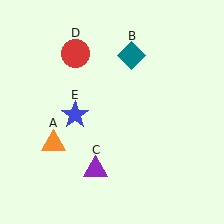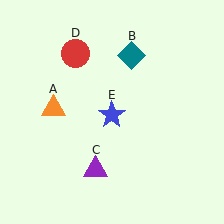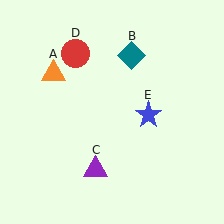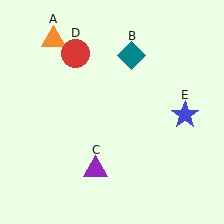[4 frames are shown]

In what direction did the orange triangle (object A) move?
The orange triangle (object A) moved up.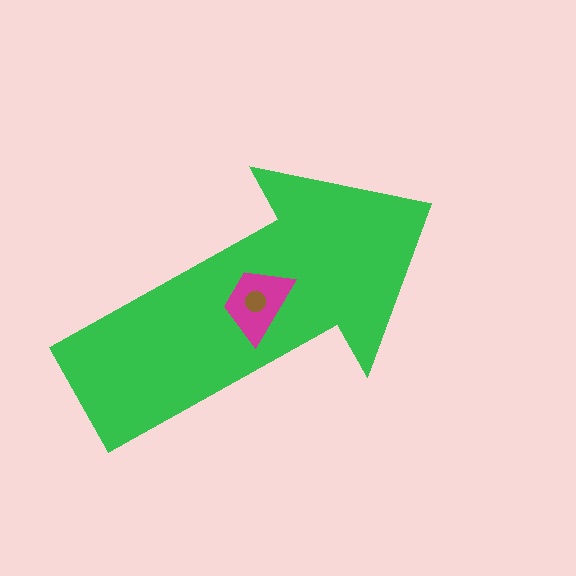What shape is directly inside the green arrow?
The magenta trapezoid.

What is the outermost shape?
The green arrow.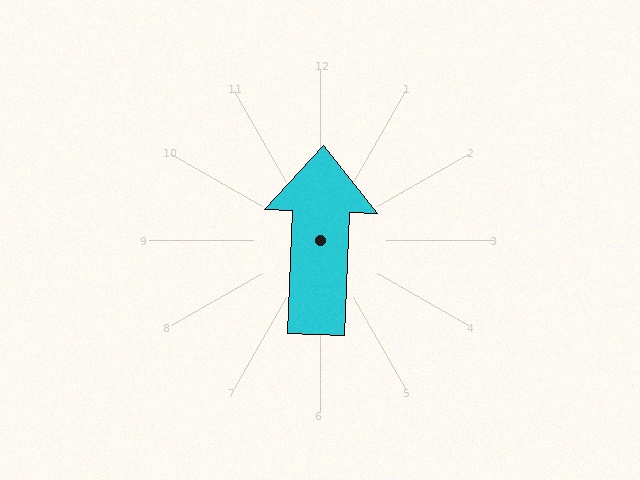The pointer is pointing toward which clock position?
Roughly 12 o'clock.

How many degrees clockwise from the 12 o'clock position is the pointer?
Approximately 2 degrees.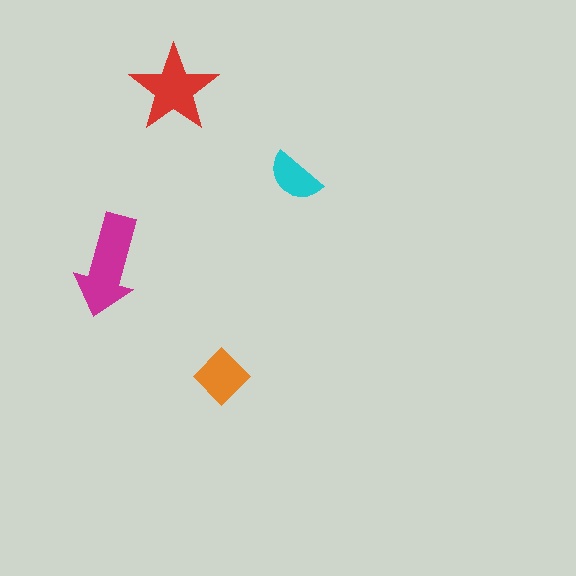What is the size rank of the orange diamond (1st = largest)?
3rd.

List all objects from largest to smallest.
The magenta arrow, the red star, the orange diamond, the cyan semicircle.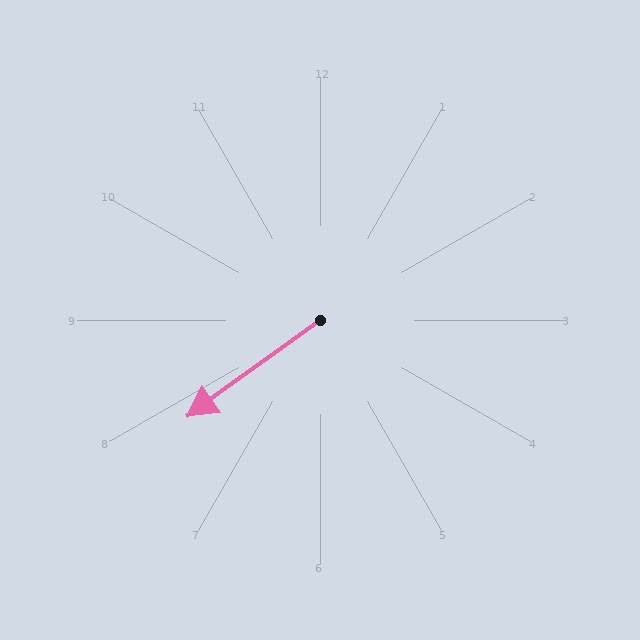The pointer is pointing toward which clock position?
Roughly 8 o'clock.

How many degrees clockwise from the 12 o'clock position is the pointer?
Approximately 234 degrees.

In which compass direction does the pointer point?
Southwest.